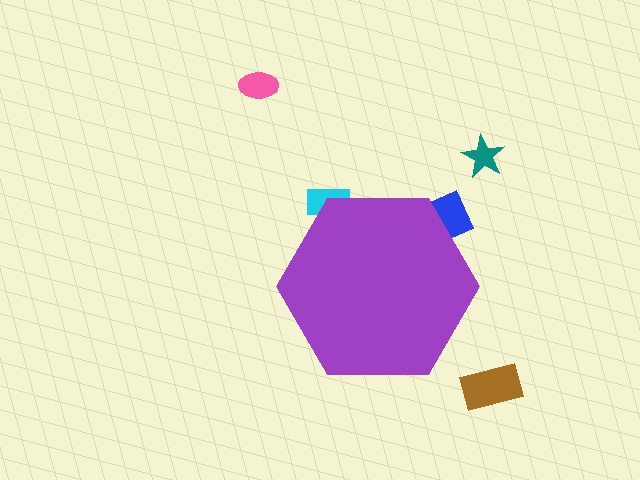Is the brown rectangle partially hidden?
No, the brown rectangle is fully visible.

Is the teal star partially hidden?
No, the teal star is fully visible.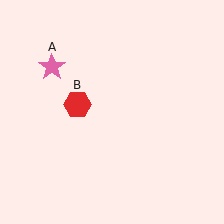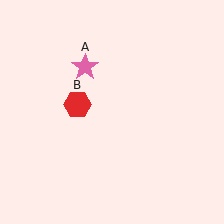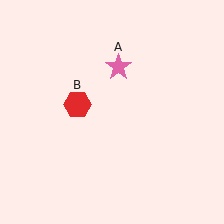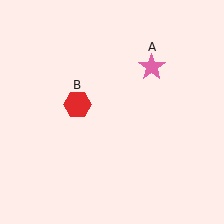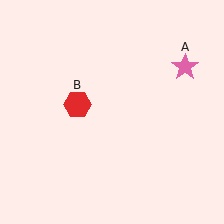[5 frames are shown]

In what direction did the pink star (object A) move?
The pink star (object A) moved right.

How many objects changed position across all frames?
1 object changed position: pink star (object A).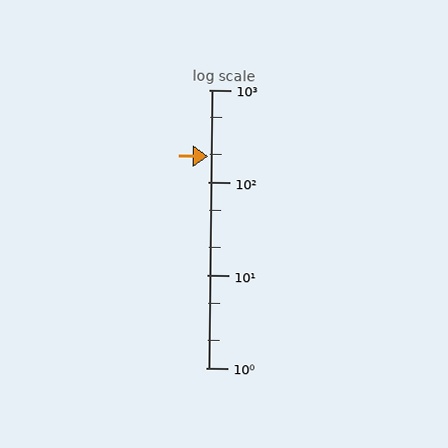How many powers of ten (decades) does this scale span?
The scale spans 3 decades, from 1 to 1000.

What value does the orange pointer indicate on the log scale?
The pointer indicates approximately 190.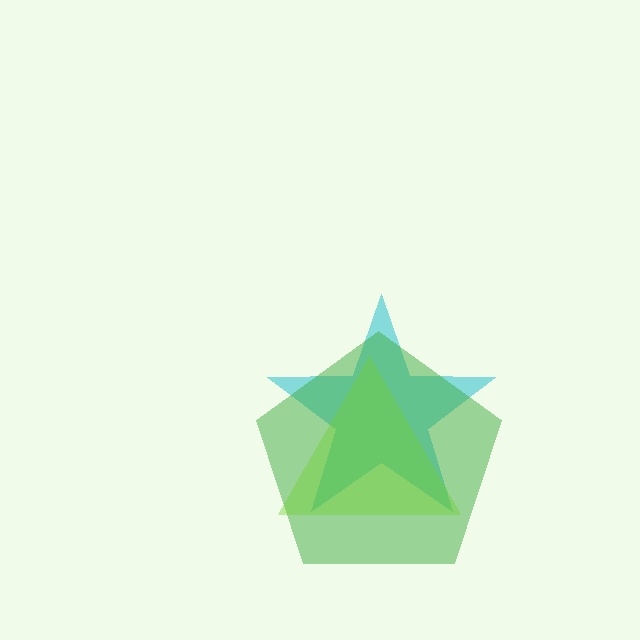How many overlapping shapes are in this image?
There are 3 overlapping shapes in the image.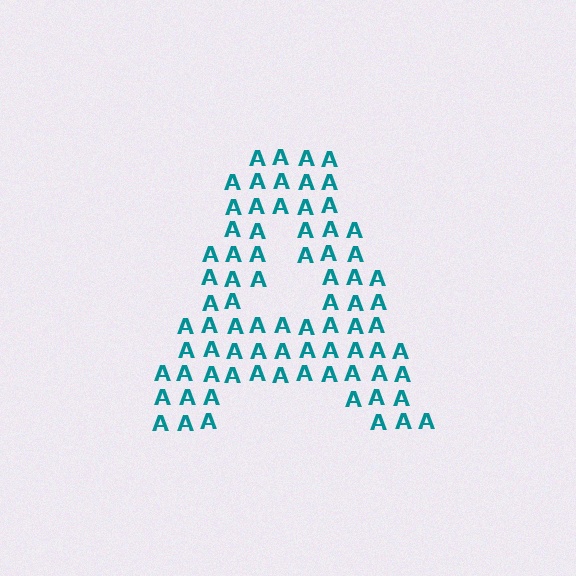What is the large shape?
The large shape is the letter A.